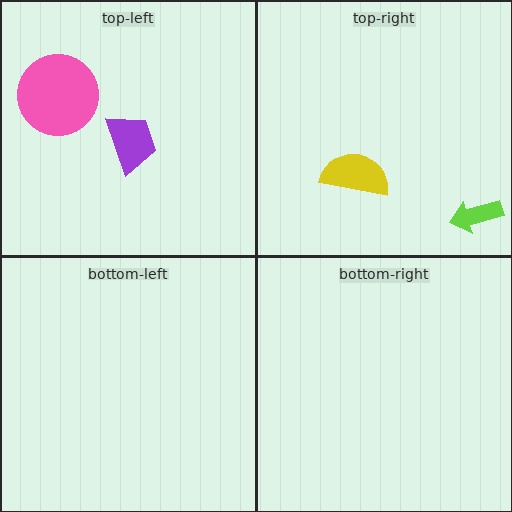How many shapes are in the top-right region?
2.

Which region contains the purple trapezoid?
The top-left region.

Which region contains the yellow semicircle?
The top-right region.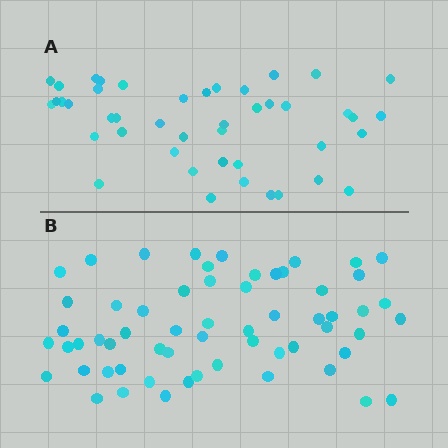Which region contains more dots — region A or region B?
Region B (the bottom region) has more dots.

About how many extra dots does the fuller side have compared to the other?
Region B has approximately 15 more dots than region A.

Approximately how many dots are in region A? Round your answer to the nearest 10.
About 40 dots. (The exact count is 44, which rounds to 40.)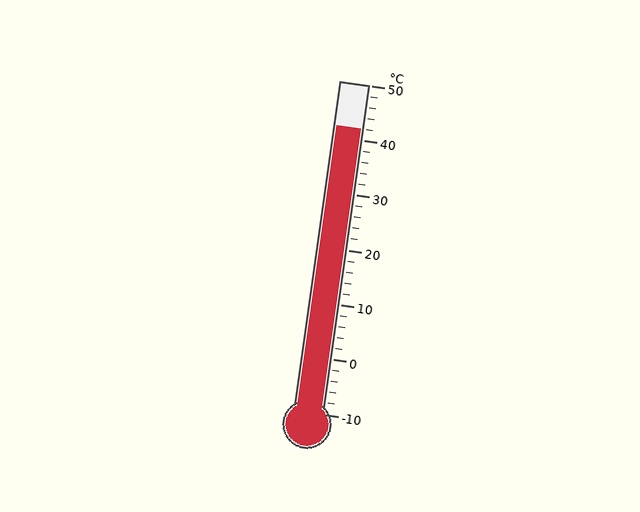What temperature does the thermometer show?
The thermometer shows approximately 42°C.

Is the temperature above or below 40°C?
The temperature is above 40°C.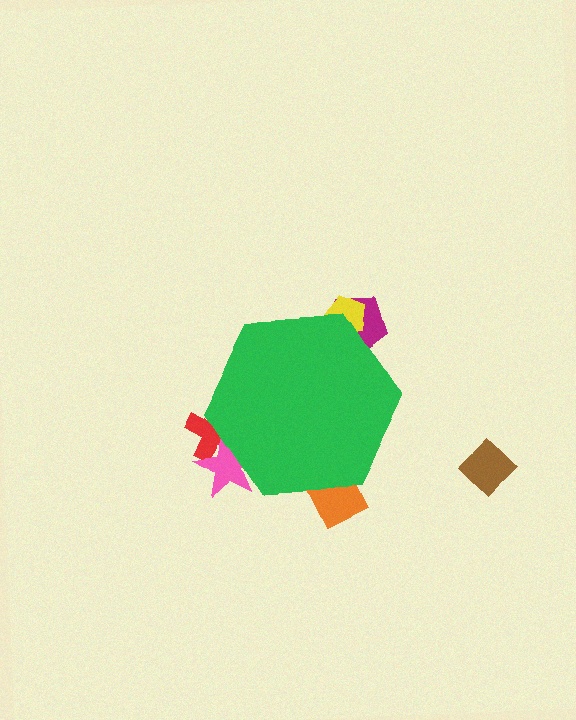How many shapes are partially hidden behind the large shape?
5 shapes are partially hidden.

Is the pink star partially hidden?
Yes, the pink star is partially hidden behind the green hexagon.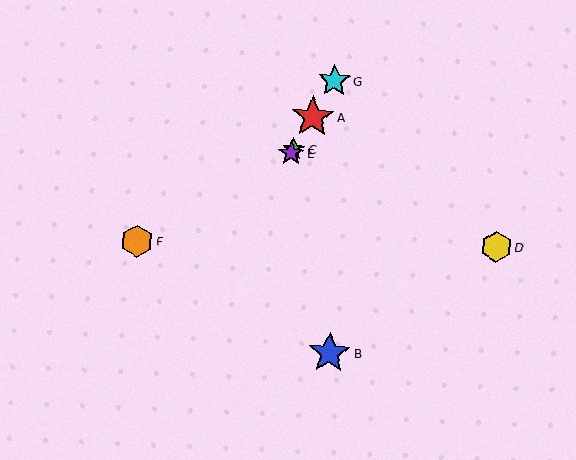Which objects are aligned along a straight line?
Objects A, C, E, G are aligned along a straight line.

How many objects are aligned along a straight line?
4 objects (A, C, E, G) are aligned along a straight line.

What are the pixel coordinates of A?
Object A is at (313, 117).